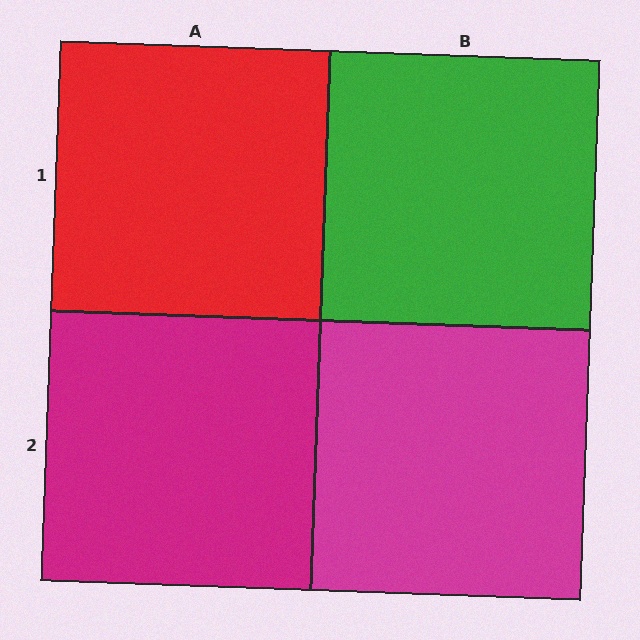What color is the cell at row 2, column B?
Magenta.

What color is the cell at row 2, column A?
Magenta.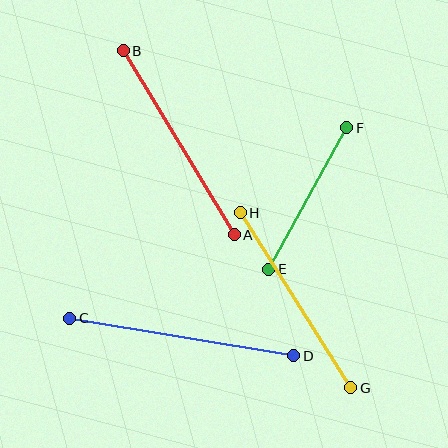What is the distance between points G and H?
The distance is approximately 207 pixels.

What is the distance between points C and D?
The distance is approximately 227 pixels.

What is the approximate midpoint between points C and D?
The midpoint is at approximately (182, 337) pixels.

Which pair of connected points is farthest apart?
Points C and D are farthest apart.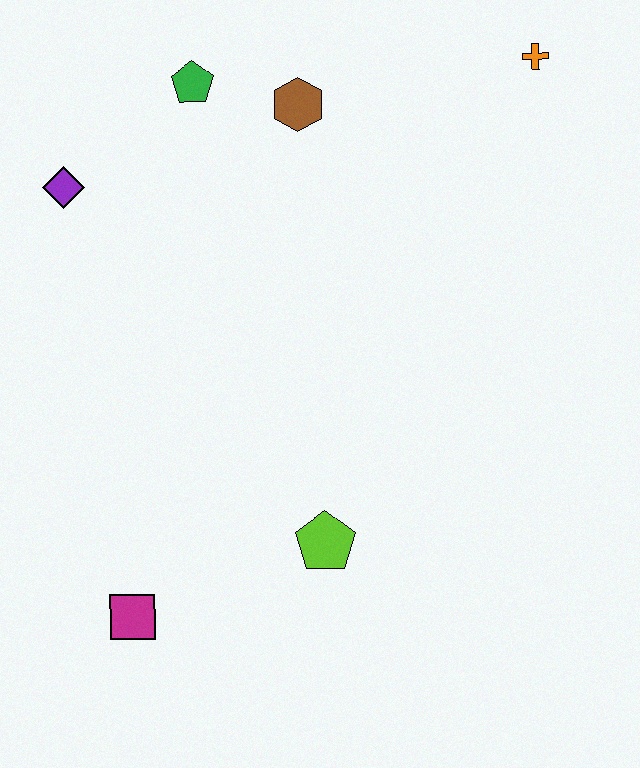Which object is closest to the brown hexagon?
The green pentagon is closest to the brown hexagon.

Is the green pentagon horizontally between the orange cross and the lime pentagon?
No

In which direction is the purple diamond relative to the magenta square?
The purple diamond is above the magenta square.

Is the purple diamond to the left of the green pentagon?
Yes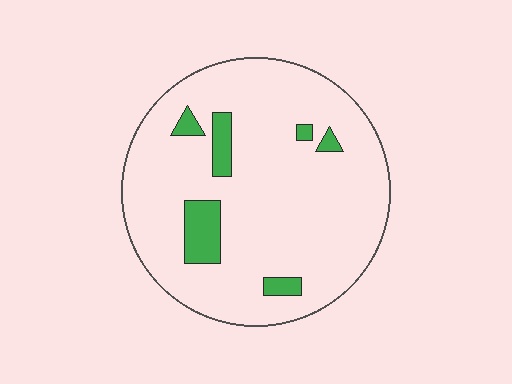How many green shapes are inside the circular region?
6.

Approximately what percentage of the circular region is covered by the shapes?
Approximately 10%.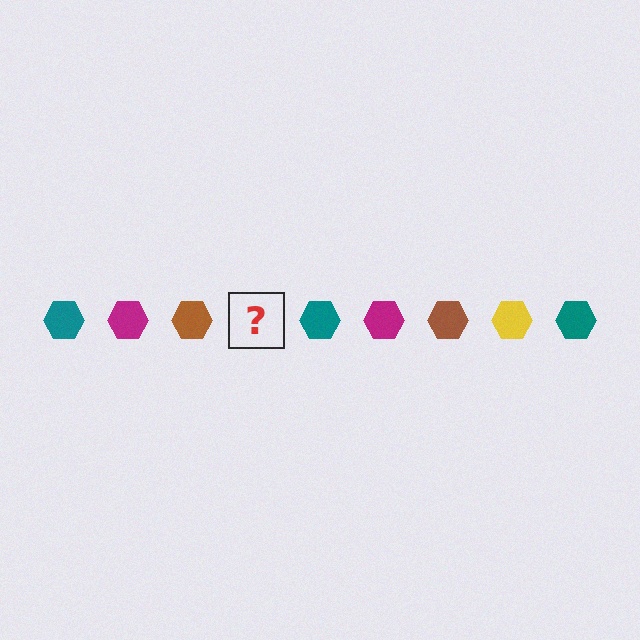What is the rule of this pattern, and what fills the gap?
The rule is that the pattern cycles through teal, magenta, brown, yellow hexagons. The gap should be filled with a yellow hexagon.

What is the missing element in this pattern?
The missing element is a yellow hexagon.